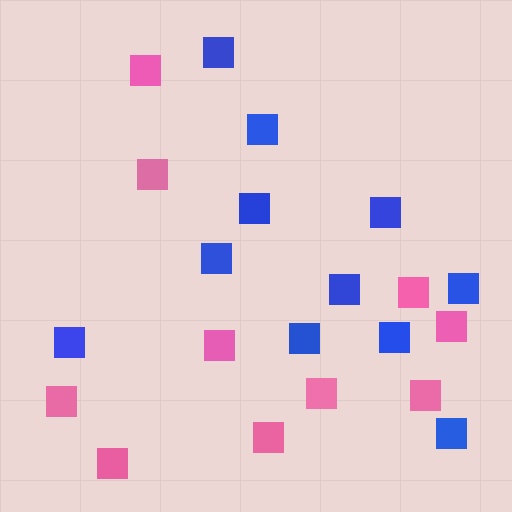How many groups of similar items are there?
There are 2 groups: one group of pink squares (10) and one group of blue squares (11).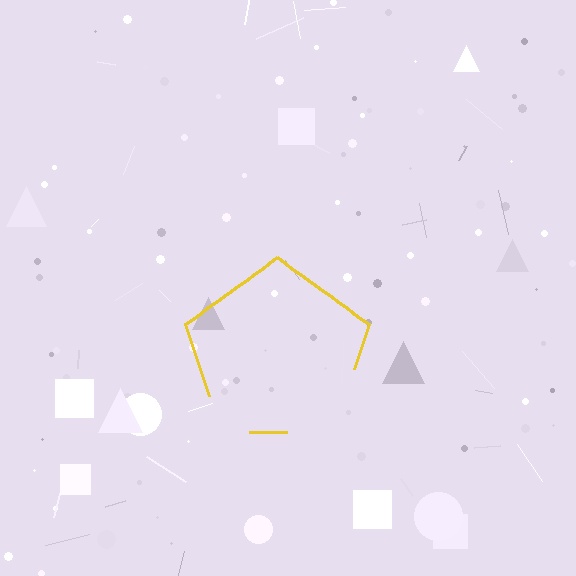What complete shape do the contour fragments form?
The contour fragments form a pentagon.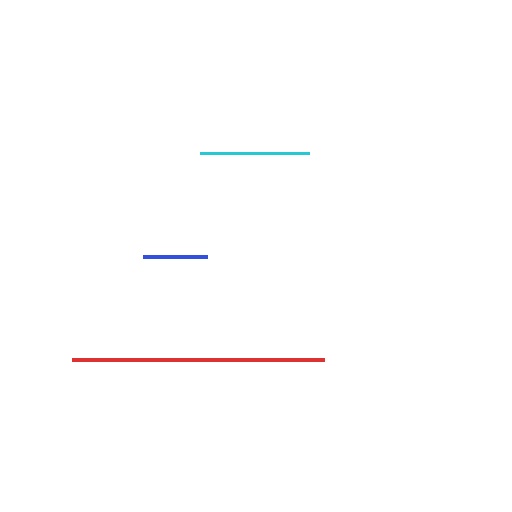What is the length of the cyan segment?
The cyan segment is approximately 109 pixels long.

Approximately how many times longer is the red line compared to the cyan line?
The red line is approximately 2.3 times the length of the cyan line.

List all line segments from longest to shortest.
From longest to shortest: red, cyan, blue.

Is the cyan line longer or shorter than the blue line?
The cyan line is longer than the blue line.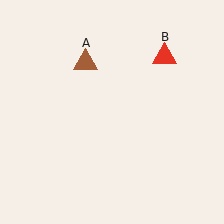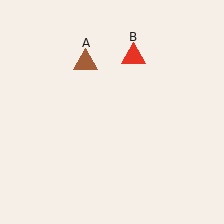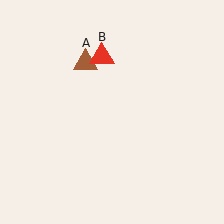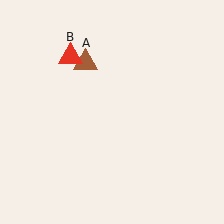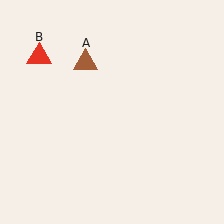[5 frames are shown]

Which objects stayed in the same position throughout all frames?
Brown triangle (object A) remained stationary.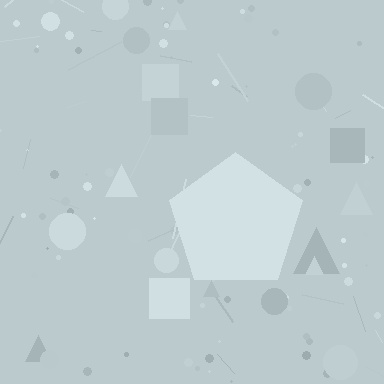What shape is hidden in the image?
A pentagon is hidden in the image.